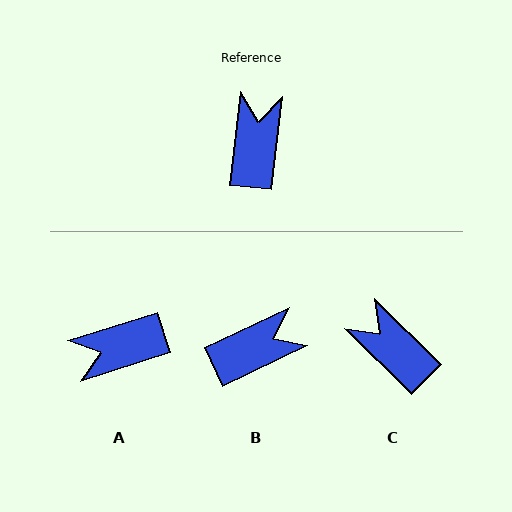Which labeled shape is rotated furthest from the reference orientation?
A, about 114 degrees away.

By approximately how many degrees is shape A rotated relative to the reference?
Approximately 114 degrees counter-clockwise.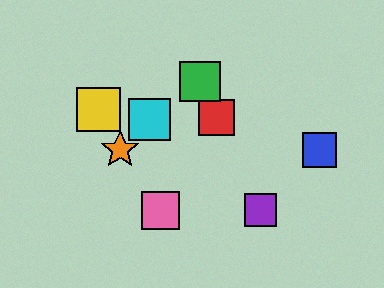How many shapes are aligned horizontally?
2 shapes (the blue square, the orange star) are aligned horizontally.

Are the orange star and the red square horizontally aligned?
No, the orange star is at y≈150 and the red square is at y≈118.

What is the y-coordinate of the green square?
The green square is at y≈81.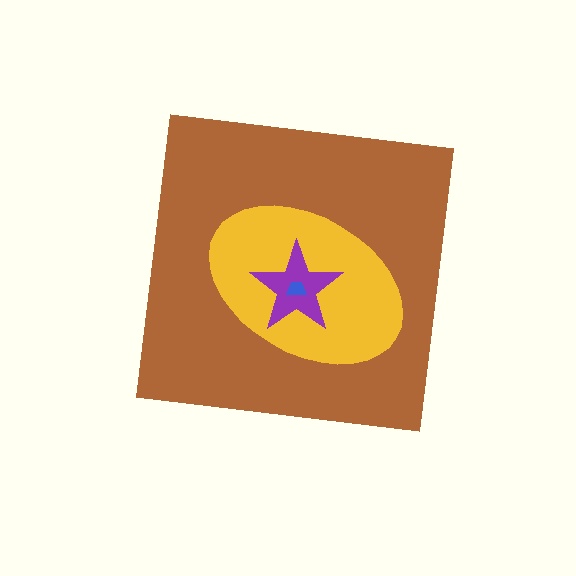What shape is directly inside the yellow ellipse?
The purple star.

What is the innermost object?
The blue trapezoid.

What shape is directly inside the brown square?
The yellow ellipse.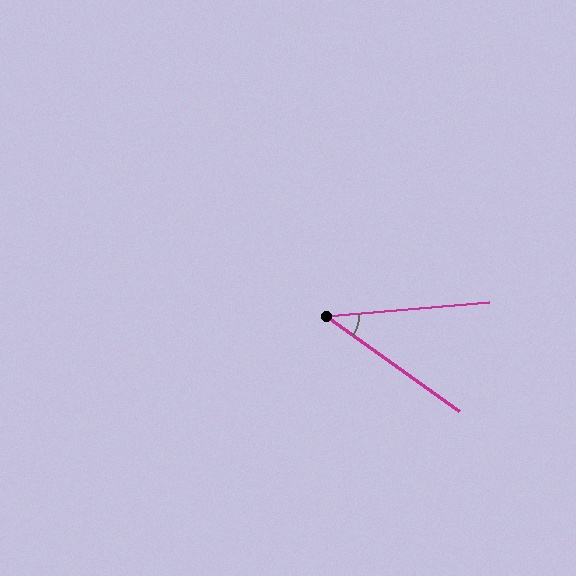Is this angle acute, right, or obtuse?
It is acute.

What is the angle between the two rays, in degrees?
Approximately 41 degrees.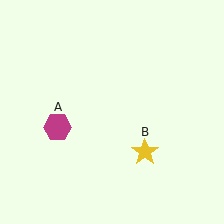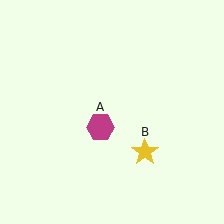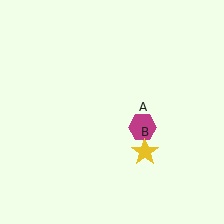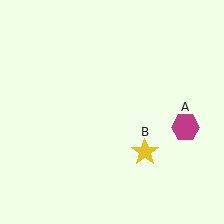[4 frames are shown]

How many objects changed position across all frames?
1 object changed position: magenta hexagon (object A).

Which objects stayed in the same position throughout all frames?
Yellow star (object B) remained stationary.